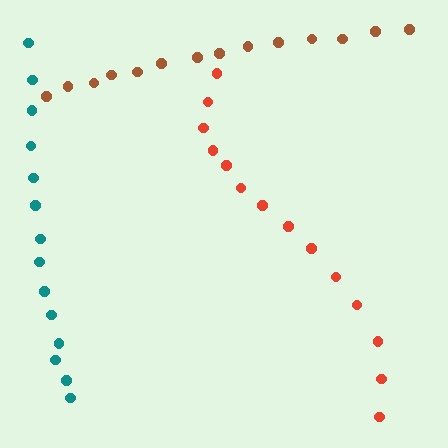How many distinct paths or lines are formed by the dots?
There are 3 distinct paths.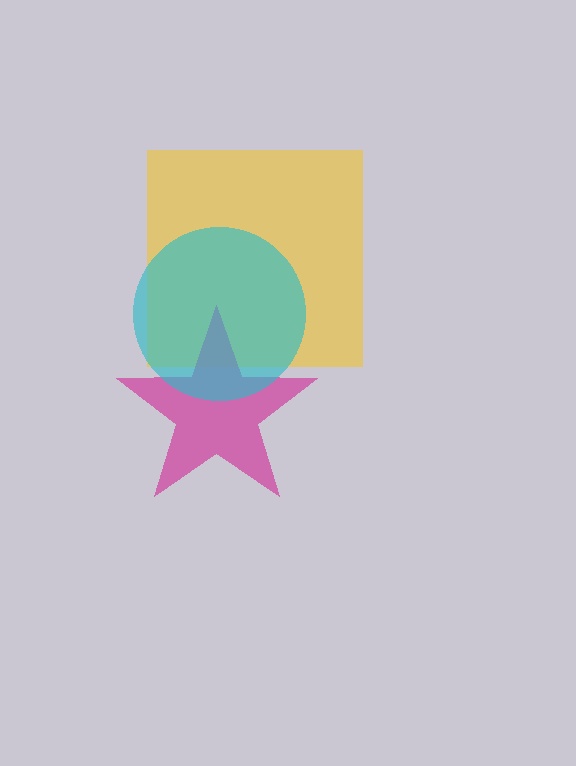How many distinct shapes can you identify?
There are 3 distinct shapes: a yellow square, a magenta star, a cyan circle.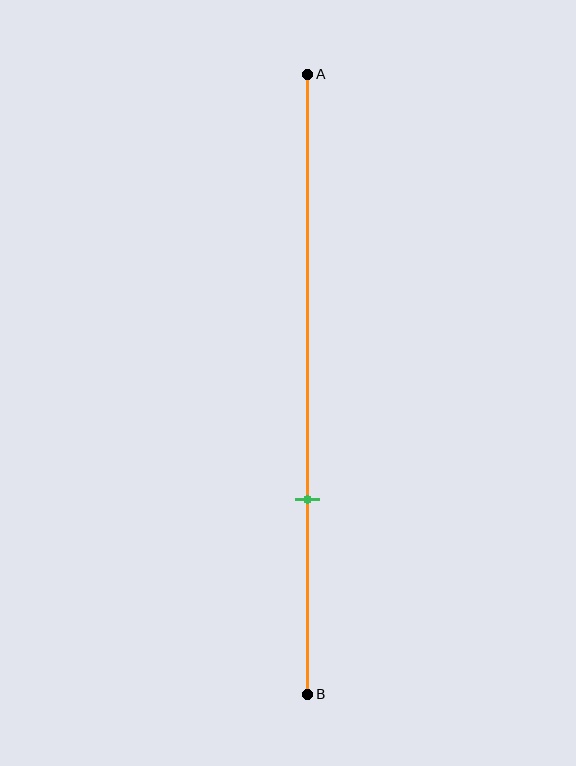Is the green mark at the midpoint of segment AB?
No, the mark is at about 70% from A, not at the 50% midpoint.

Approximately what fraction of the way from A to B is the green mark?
The green mark is approximately 70% of the way from A to B.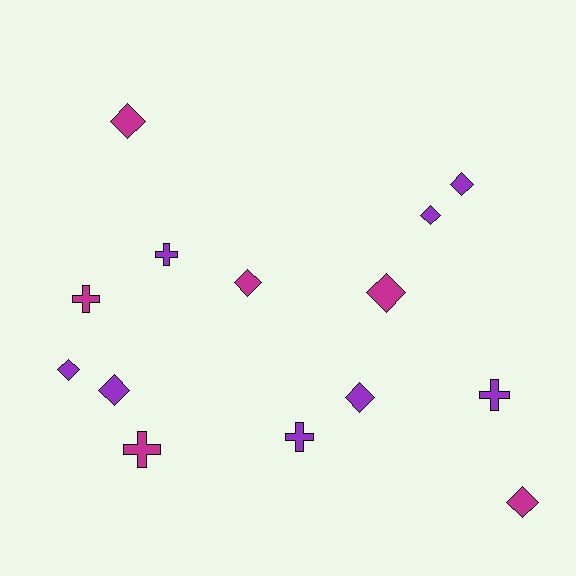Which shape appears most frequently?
Diamond, with 9 objects.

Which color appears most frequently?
Purple, with 8 objects.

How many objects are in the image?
There are 14 objects.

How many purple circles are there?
There are no purple circles.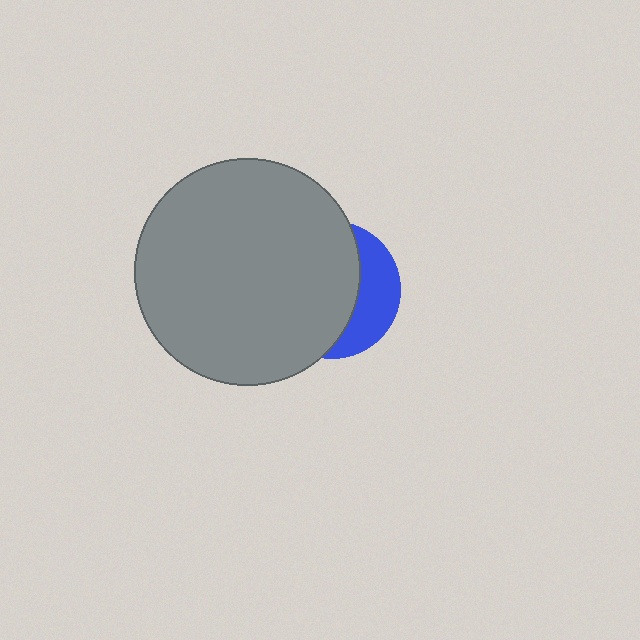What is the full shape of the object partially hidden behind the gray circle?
The partially hidden object is a blue circle.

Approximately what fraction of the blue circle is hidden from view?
Roughly 68% of the blue circle is hidden behind the gray circle.